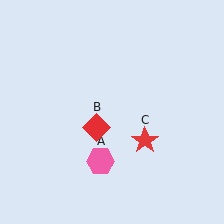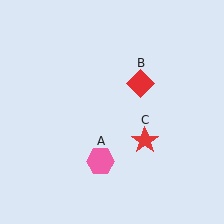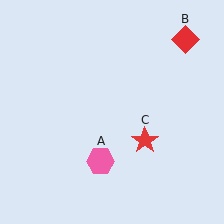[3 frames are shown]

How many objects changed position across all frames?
1 object changed position: red diamond (object B).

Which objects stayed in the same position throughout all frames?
Pink hexagon (object A) and red star (object C) remained stationary.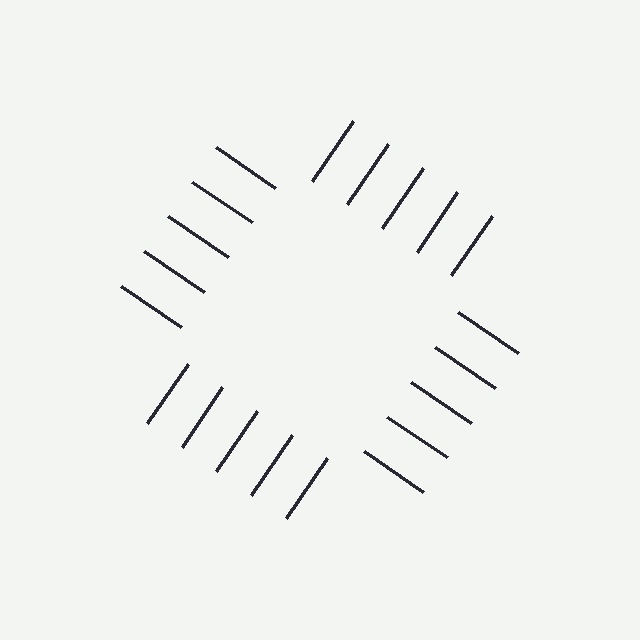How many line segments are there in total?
20 — 5 along each of the 4 edges.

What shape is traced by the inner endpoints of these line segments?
An illusory square — the line segments terminate on its edges but no continuous stroke is drawn.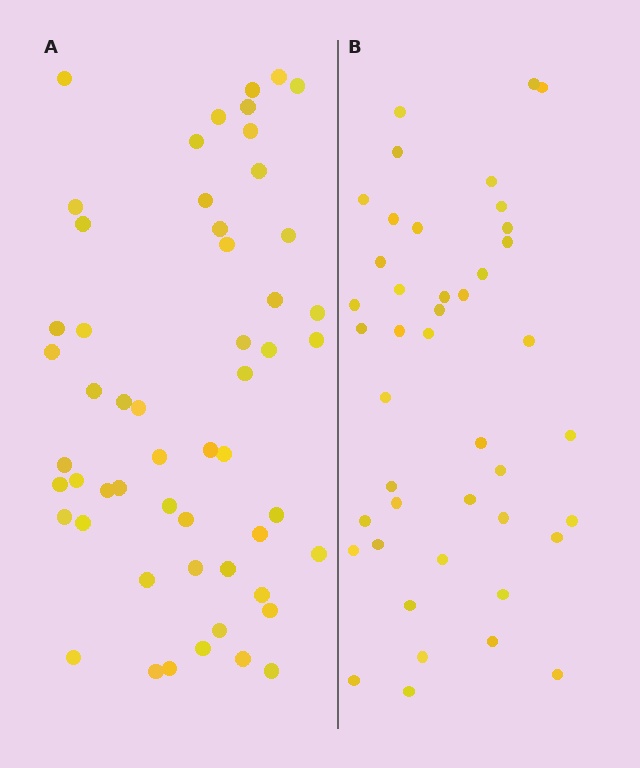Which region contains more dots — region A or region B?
Region A (the left region) has more dots.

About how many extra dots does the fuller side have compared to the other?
Region A has roughly 12 or so more dots than region B.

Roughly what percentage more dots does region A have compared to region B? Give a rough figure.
About 25% more.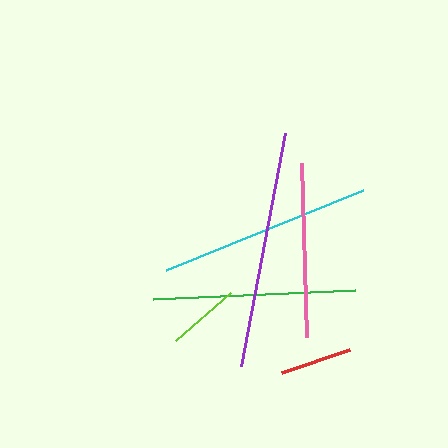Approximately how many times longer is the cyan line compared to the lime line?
The cyan line is approximately 2.9 times the length of the lime line.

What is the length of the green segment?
The green segment is approximately 203 pixels long.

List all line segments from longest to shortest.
From longest to shortest: purple, cyan, green, pink, lime, red.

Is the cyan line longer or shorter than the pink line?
The cyan line is longer than the pink line.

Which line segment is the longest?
The purple line is the longest at approximately 237 pixels.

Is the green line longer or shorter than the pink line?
The green line is longer than the pink line.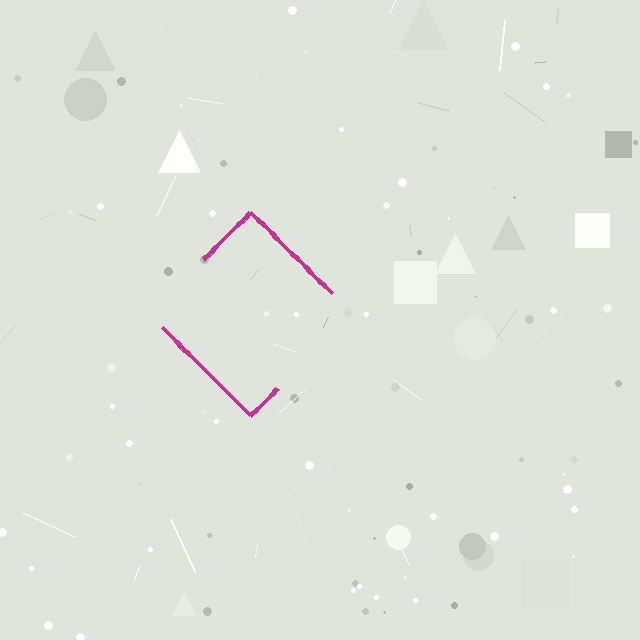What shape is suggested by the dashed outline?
The dashed outline suggests a diamond.